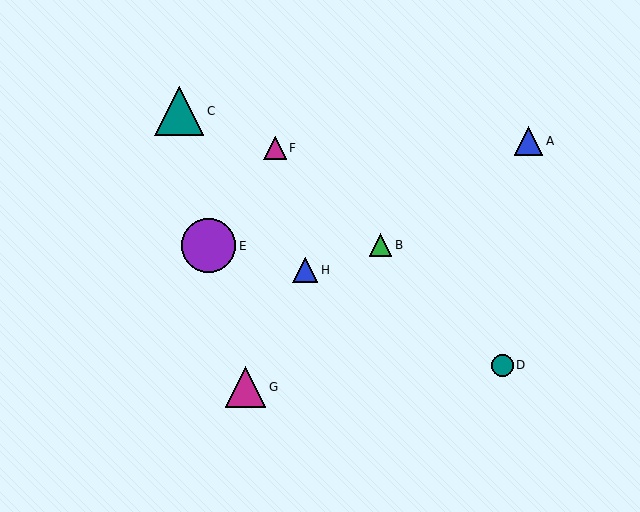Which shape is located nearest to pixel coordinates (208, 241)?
The purple circle (labeled E) at (209, 246) is nearest to that location.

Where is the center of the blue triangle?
The center of the blue triangle is at (305, 270).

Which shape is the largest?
The purple circle (labeled E) is the largest.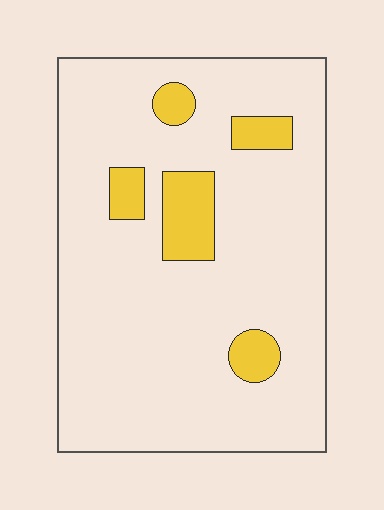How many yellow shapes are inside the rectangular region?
5.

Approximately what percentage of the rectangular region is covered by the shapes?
Approximately 10%.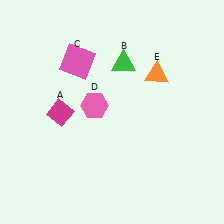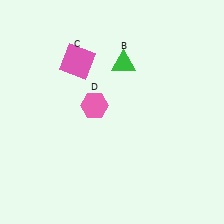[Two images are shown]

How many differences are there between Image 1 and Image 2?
There are 2 differences between the two images.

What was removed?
The magenta diamond (A), the orange triangle (E) were removed in Image 2.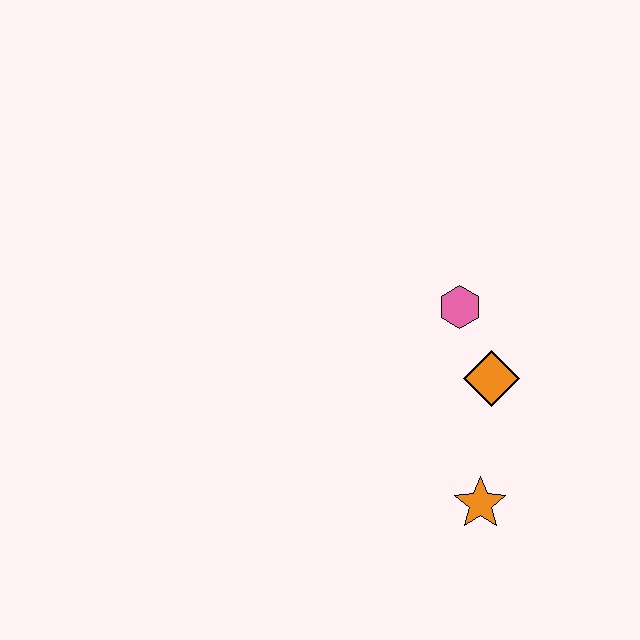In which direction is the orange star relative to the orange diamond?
The orange star is below the orange diamond.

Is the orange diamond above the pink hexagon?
No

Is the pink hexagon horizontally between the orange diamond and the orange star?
No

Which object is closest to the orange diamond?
The pink hexagon is closest to the orange diamond.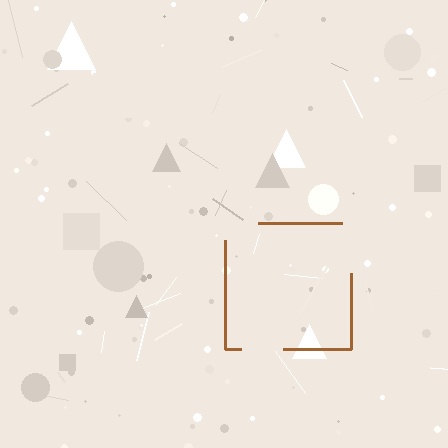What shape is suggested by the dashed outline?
The dashed outline suggests a square.